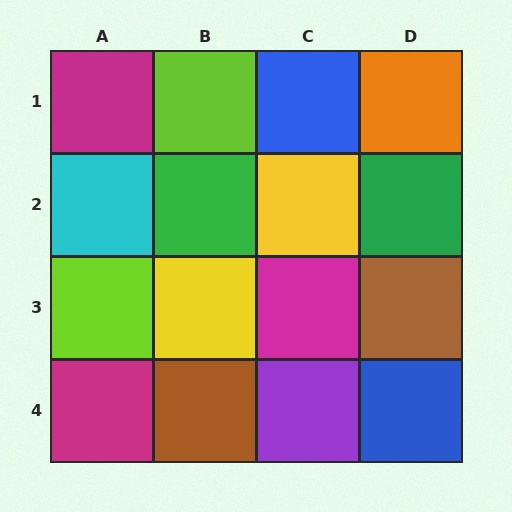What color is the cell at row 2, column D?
Green.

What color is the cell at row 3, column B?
Yellow.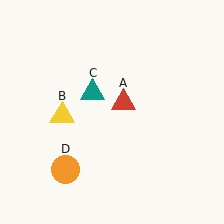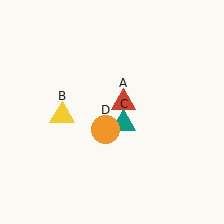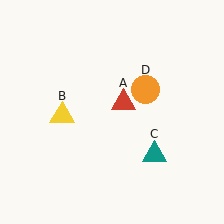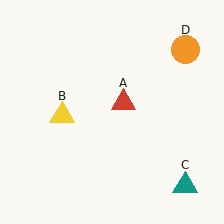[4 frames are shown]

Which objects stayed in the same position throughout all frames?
Red triangle (object A) and yellow triangle (object B) remained stationary.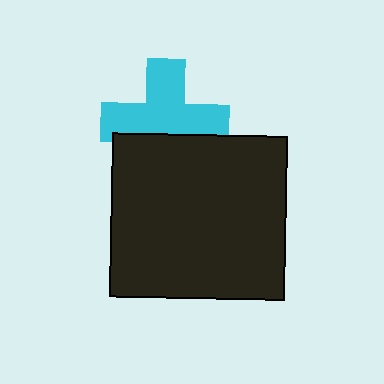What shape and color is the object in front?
The object in front is a black rectangle.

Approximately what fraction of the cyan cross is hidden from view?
Roughly 34% of the cyan cross is hidden behind the black rectangle.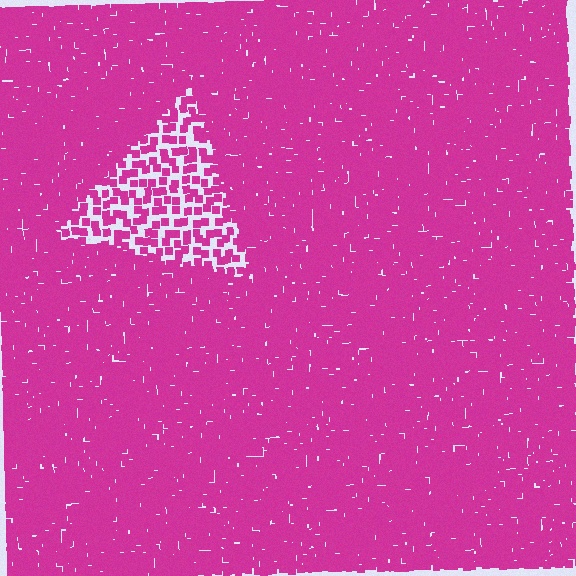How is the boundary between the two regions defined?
The boundary is defined by a change in element density (approximately 2.7x ratio). All elements are the same color, size, and shape.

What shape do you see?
I see a triangle.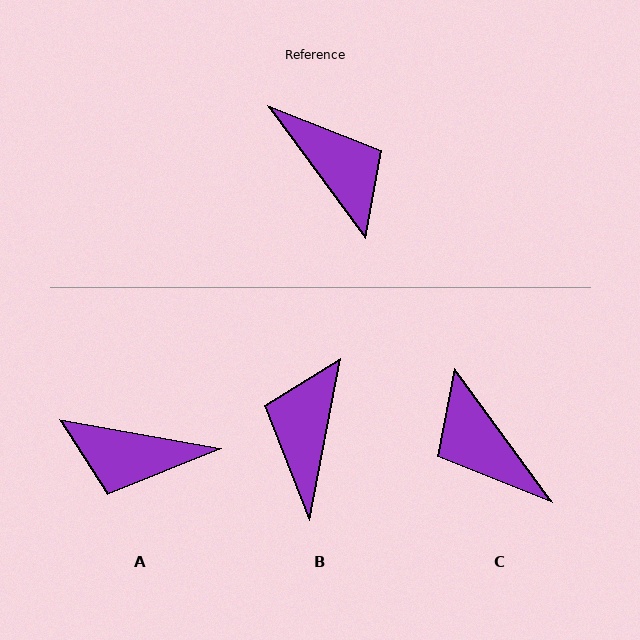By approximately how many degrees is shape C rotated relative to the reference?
Approximately 179 degrees counter-clockwise.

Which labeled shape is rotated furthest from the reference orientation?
C, about 179 degrees away.